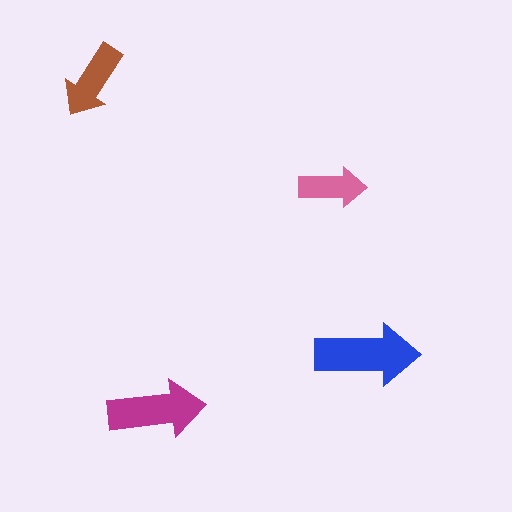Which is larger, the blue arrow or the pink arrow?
The blue one.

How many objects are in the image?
There are 4 objects in the image.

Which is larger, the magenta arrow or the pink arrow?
The magenta one.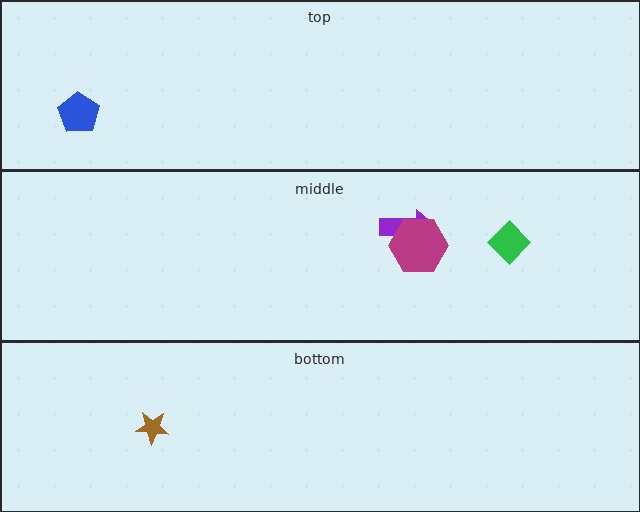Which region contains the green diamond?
The middle region.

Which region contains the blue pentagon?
The top region.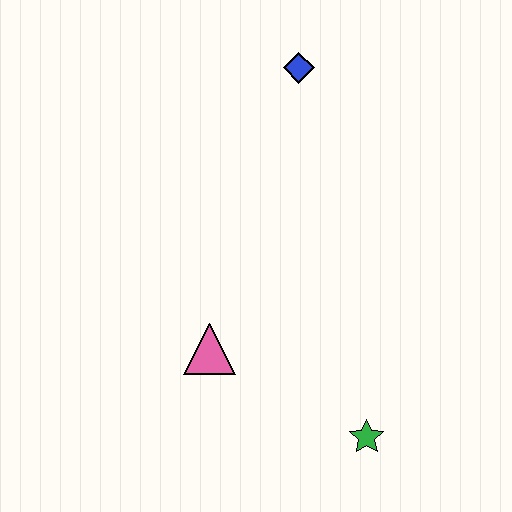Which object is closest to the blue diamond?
The pink triangle is closest to the blue diamond.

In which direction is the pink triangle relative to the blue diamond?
The pink triangle is below the blue diamond.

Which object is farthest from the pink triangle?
The blue diamond is farthest from the pink triangle.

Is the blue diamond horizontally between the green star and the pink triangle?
Yes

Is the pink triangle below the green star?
No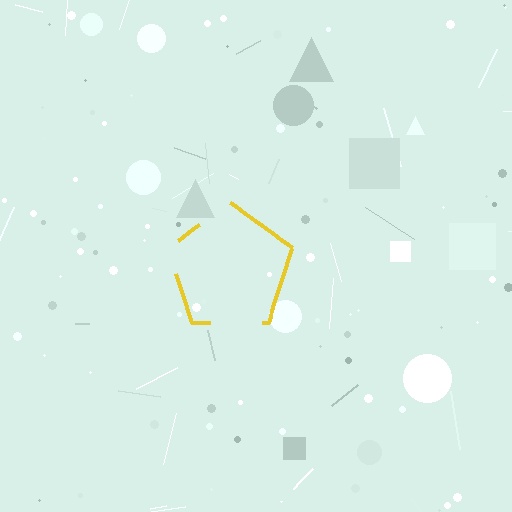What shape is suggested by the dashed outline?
The dashed outline suggests a pentagon.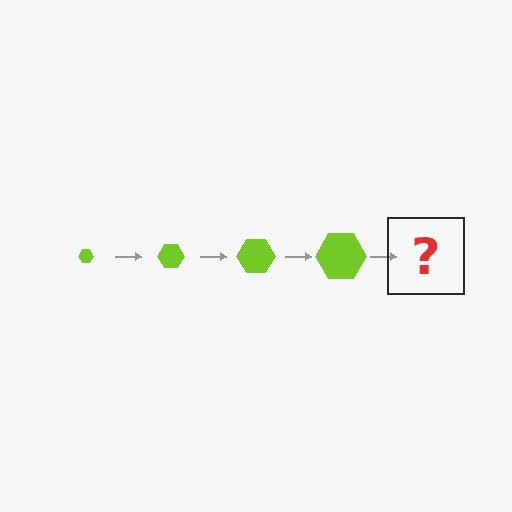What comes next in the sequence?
The next element should be a lime hexagon, larger than the previous one.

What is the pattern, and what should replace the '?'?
The pattern is that the hexagon gets progressively larger each step. The '?' should be a lime hexagon, larger than the previous one.